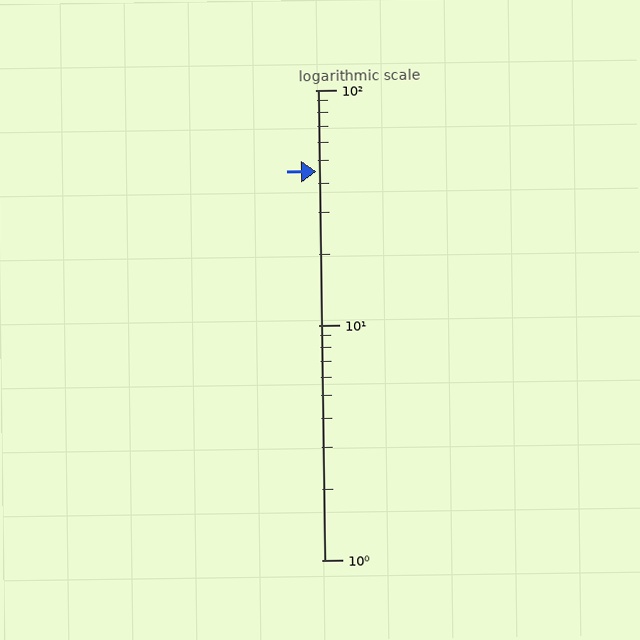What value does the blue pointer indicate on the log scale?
The pointer indicates approximately 45.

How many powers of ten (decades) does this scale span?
The scale spans 2 decades, from 1 to 100.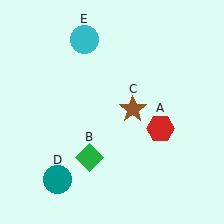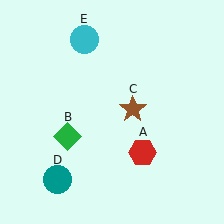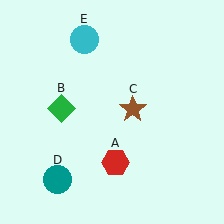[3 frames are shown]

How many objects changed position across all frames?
2 objects changed position: red hexagon (object A), green diamond (object B).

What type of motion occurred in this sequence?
The red hexagon (object A), green diamond (object B) rotated clockwise around the center of the scene.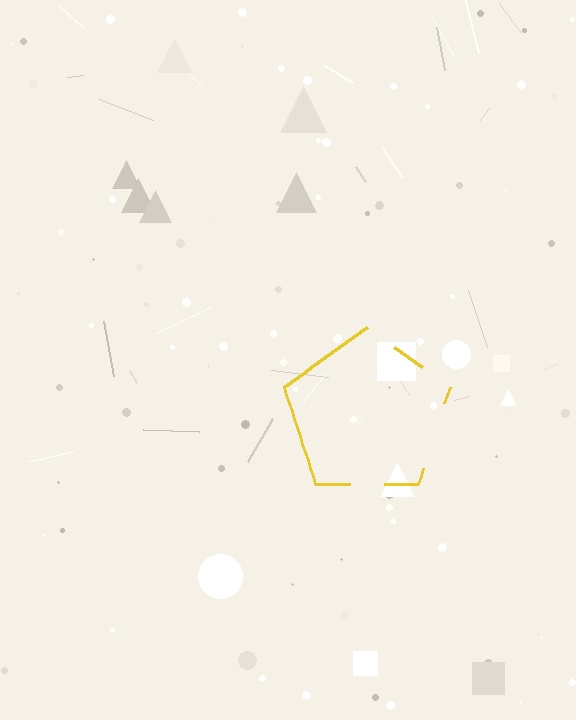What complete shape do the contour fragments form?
The contour fragments form a pentagon.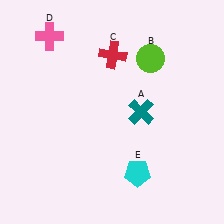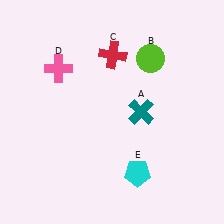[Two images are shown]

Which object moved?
The pink cross (D) moved down.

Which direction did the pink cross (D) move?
The pink cross (D) moved down.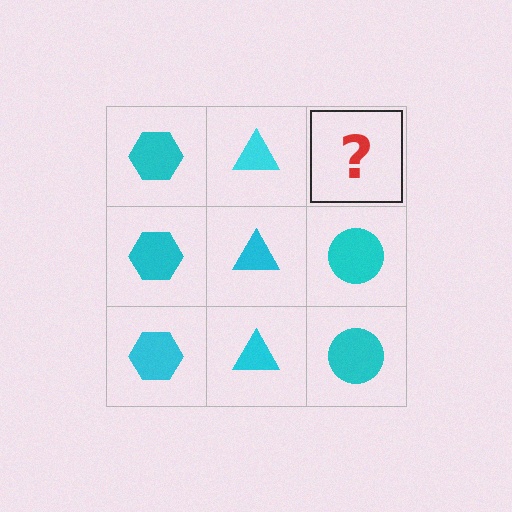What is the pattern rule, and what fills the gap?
The rule is that each column has a consistent shape. The gap should be filled with a cyan circle.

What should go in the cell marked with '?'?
The missing cell should contain a cyan circle.